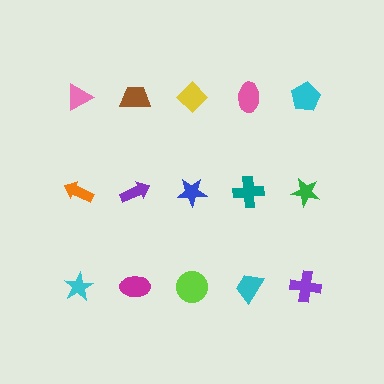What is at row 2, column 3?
A blue star.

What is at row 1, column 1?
A pink triangle.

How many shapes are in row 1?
5 shapes.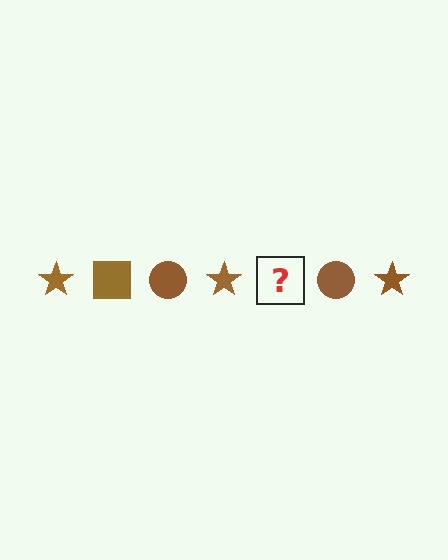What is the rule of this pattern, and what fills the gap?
The rule is that the pattern cycles through star, square, circle shapes in brown. The gap should be filled with a brown square.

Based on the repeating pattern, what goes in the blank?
The blank should be a brown square.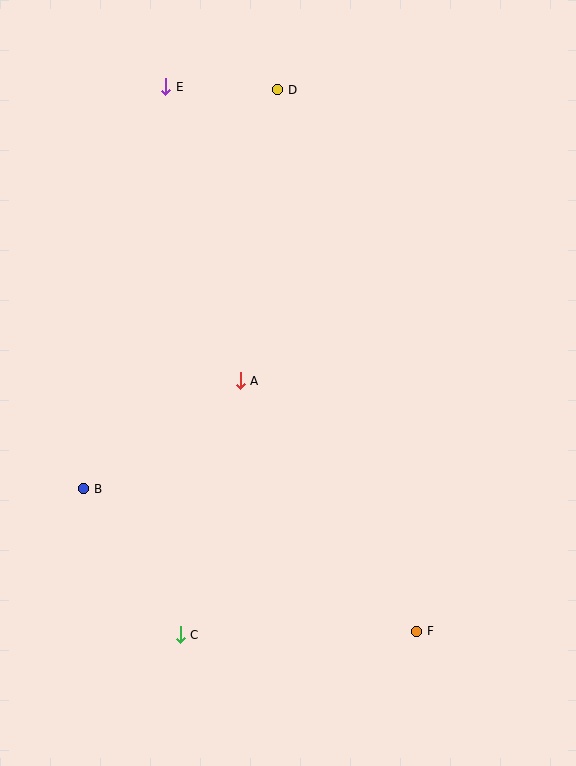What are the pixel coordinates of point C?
Point C is at (180, 635).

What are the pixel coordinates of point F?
Point F is at (417, 631).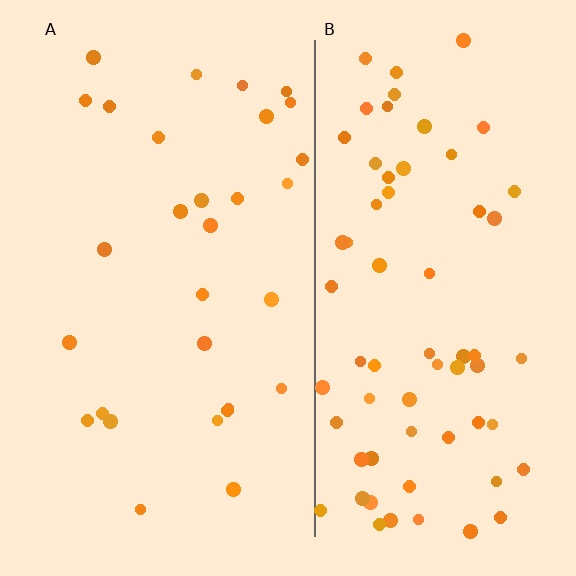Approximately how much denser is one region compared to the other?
Approximately 2.3× — region B over region A.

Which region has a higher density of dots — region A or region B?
B (the right).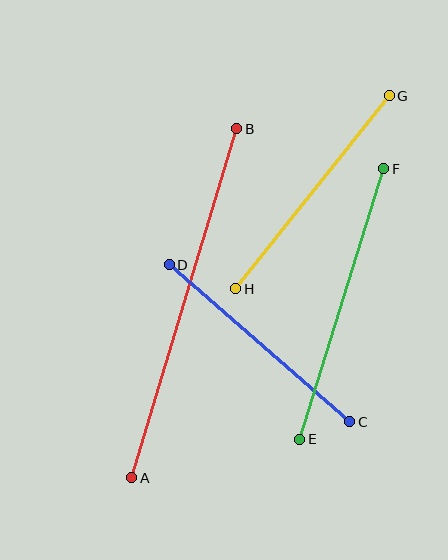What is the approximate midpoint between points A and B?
The midpoint is at approximately (184, 303) pixels.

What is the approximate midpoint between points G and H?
The midpoint is at approximately (313, 192) pixels.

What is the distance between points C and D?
The distance is approximately 239 pixels.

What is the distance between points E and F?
The distance is approximately 283 pixels.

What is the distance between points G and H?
The distance is approximately 247 pixels.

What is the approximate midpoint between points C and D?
The midpoint is at approximately (259, 343) pixels.